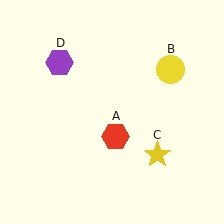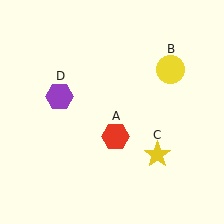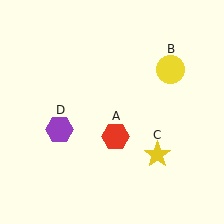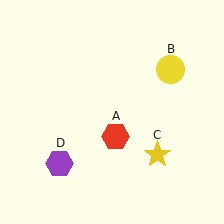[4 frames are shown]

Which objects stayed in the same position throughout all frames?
Red hexagon (object A) and yellow circle (object B) and yellow star (object C) remained stationary.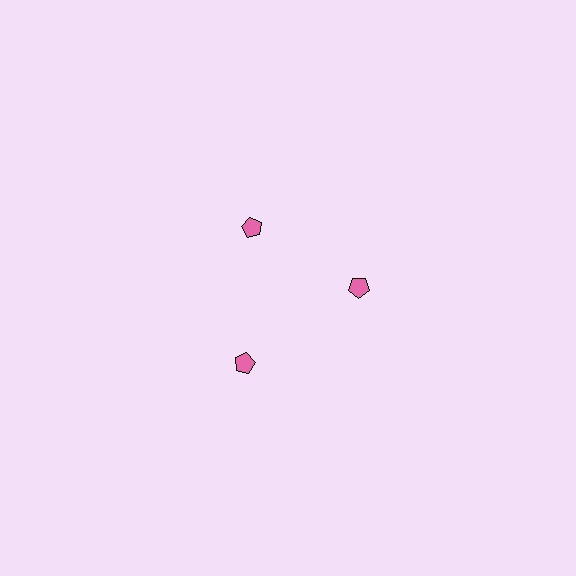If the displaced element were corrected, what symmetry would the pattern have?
It would have 3-fold rotational symmetry — the pattern would map onto itself every 120 degrees.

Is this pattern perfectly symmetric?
No. The 3 pink pentagons are arranged in a ring, but one element near the 7 o'clock position is pushed outward from the center, breaking the 3-fold rotational symmetry.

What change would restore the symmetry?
The symmetry would be restored by moving it inward, back onto the ring so that all 3 pentagons sit at equal angles and equal distance from the center.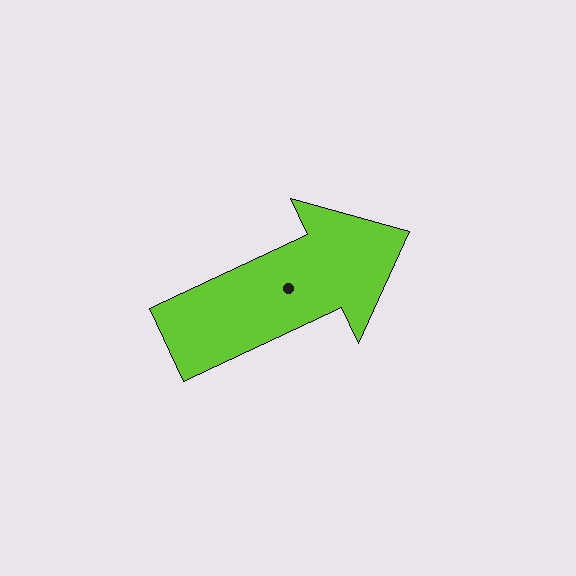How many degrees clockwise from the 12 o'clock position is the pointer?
Approximately 65 degrees.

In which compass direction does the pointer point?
Northeast.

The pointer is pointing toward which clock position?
Roughly 2 o'clock.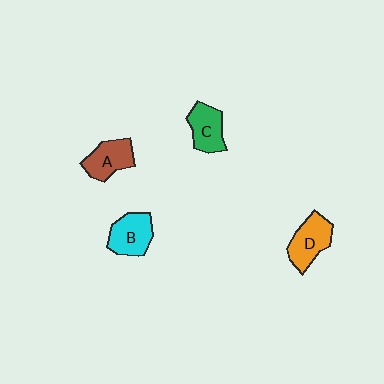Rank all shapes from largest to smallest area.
From largest to smallest: D (orange), B (cyan), A (brown), C (green).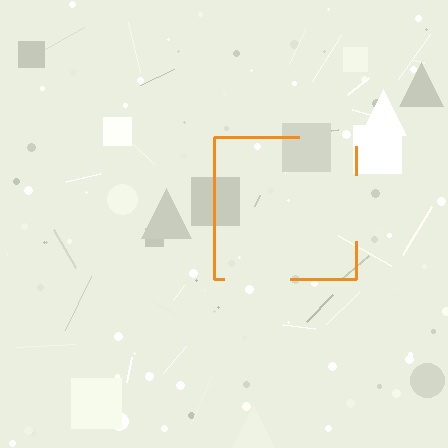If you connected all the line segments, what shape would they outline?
They would outline a square.